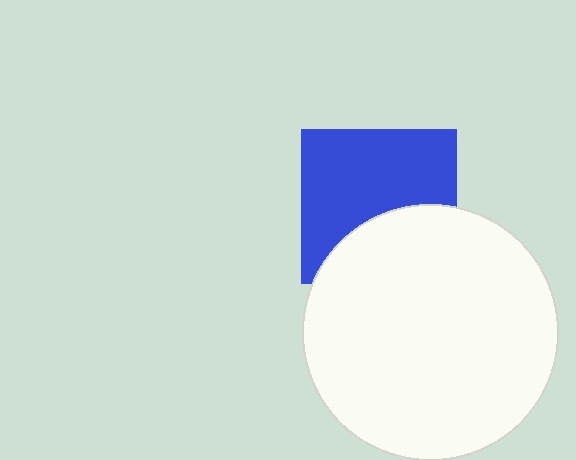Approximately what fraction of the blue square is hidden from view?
Roughly 37% of the blue square is hidden behind the white circle.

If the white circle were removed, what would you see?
You would see the complete blue square.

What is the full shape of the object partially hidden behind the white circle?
The partially hidden object is a blue square.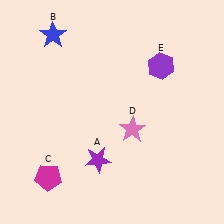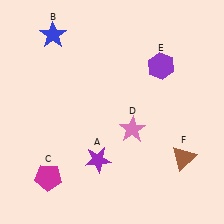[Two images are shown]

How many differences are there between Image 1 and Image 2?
There is 1 difference between the two images.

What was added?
A brown triangle (F) was added in Image 2.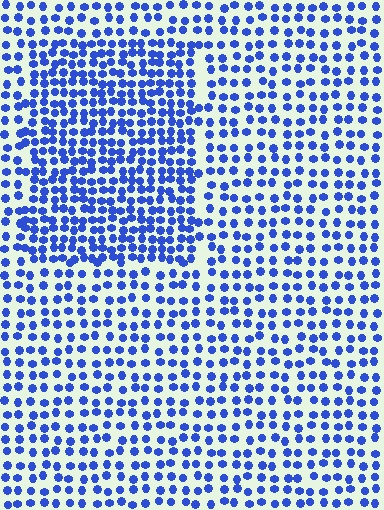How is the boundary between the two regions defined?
The boundary is defined by a change in element density (approximately 1.7x ratio). All elements are the same color, size, and shape.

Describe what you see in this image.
The image contains small blue elements arranged at two different densities. A rectangle-shaped region is visible where the elements are more densely packed than the surrounding area.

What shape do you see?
I see a rectangle.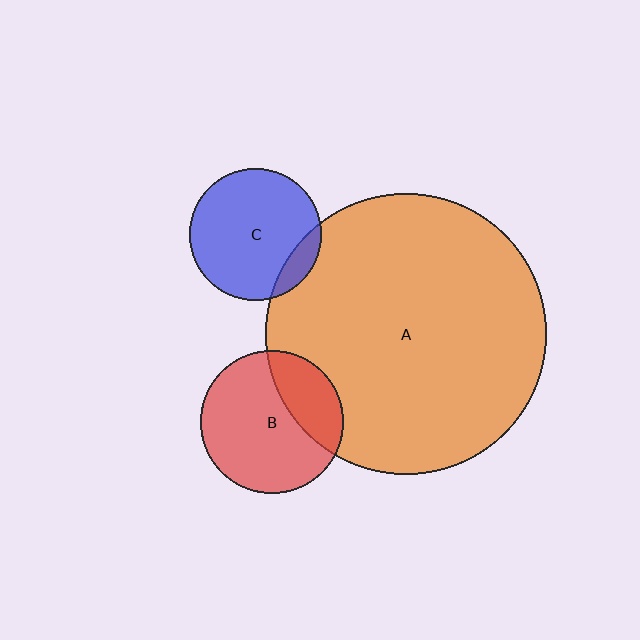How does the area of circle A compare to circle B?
Approximately 3.9 times.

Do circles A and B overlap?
Yes.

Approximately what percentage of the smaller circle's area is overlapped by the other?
Approximately 30%.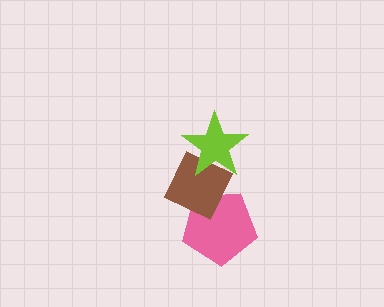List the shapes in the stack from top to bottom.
From top to bottom: the lime star, the brown diamond, the pink pentagon.